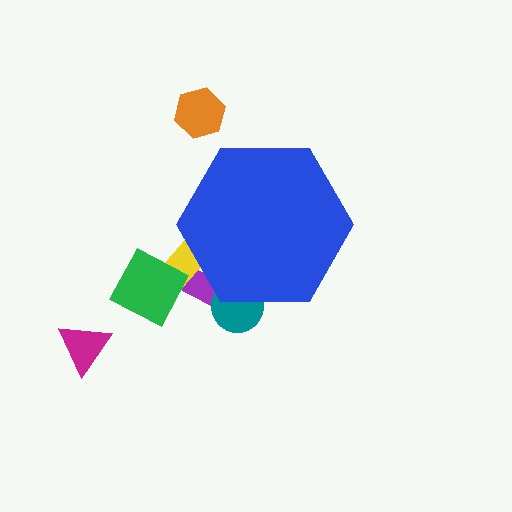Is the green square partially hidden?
No, the green square is fully visible.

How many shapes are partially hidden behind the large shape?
3 shapes are partially hidden.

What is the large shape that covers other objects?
A blue hexagon.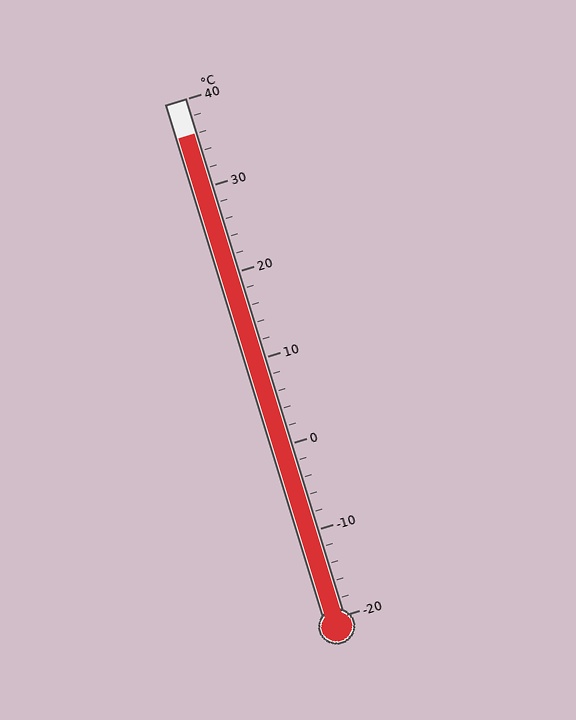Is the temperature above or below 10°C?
The temperature is above 10°C.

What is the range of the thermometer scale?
The thermometer scale ranges from -20°C to 40°C.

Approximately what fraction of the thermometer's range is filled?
The thermometer is filled to approximately 95% of its range.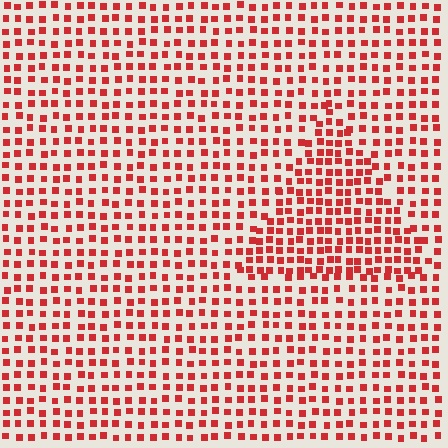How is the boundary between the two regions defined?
The boundary is defined by a change in element density (approximately 1.6x ratio). All elements are the same color, size, and shape.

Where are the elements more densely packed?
The elements are more densely packed inside the triangle boundary.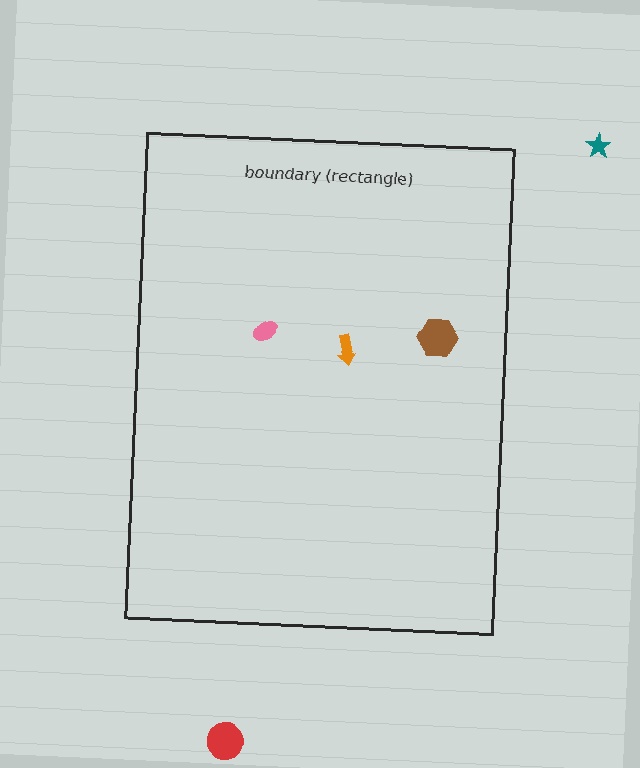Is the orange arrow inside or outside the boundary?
Inside.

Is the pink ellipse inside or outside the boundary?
Inside.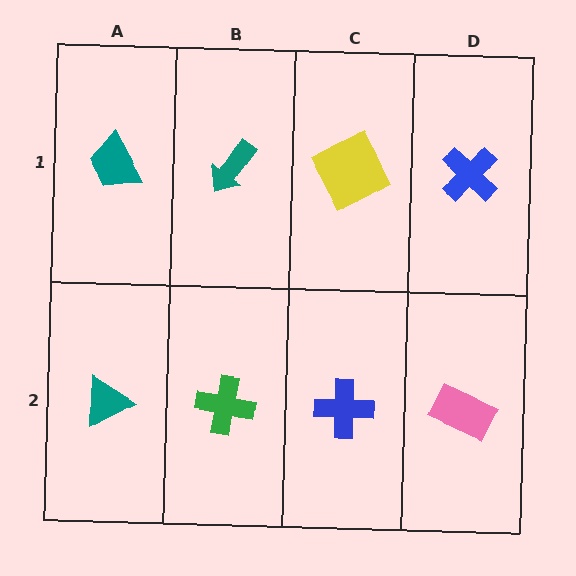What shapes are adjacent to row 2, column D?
A blue cross (row 1, column D), a blue cross (row 2, column C).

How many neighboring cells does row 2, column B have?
3.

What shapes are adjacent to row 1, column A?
A teal triangle (row 2, column A), a teal arrow (row 1, column B).